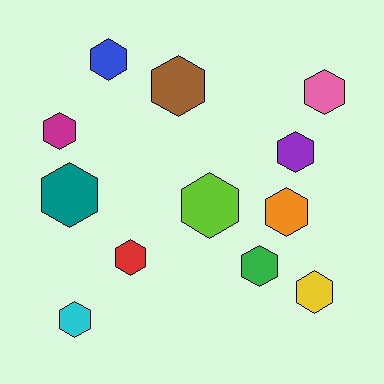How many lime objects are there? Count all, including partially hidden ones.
There is 1 lime object.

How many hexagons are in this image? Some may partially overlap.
There are 12 hexagons.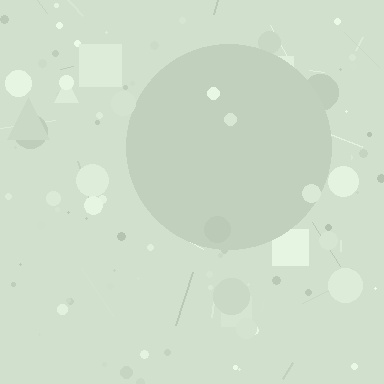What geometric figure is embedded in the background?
A circle is embedded in the background.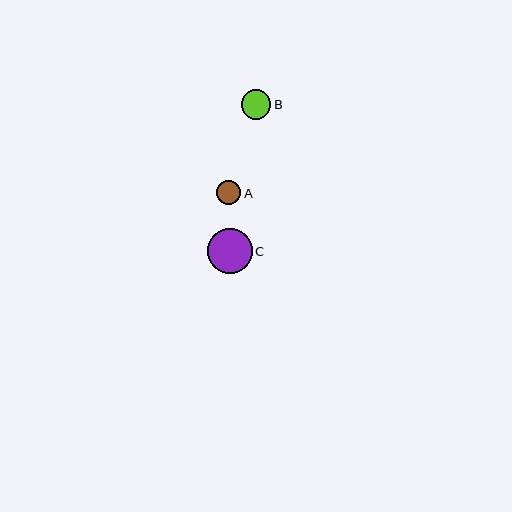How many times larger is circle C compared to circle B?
Circle C is approximately 1.5 times the size of circle B.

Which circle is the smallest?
Circle A is the smallest with a size of approximately 25 pixels.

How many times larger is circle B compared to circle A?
Circle B is approximately 1.2 times the size of circle A.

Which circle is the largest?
Circle C is the largest with a size of approximately 45 pixels.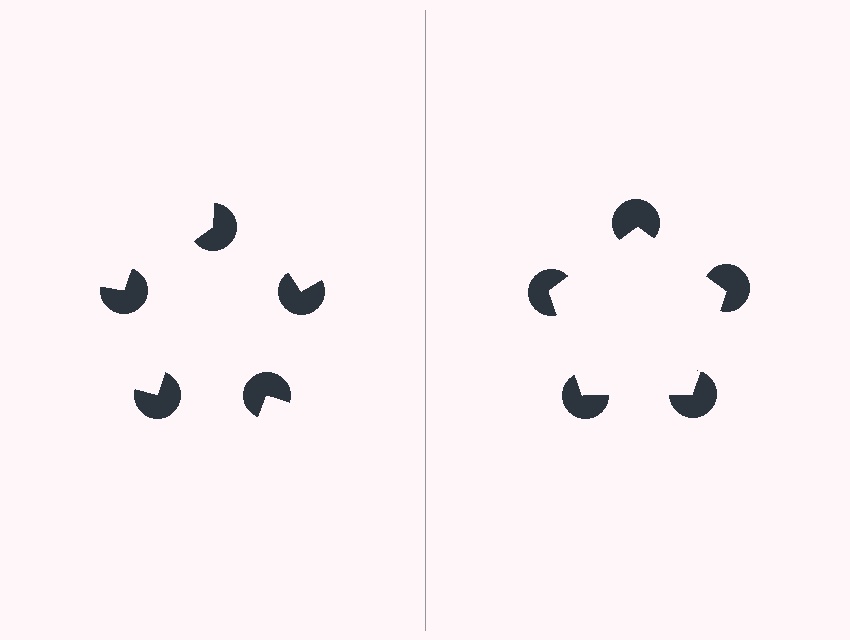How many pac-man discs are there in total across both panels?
10 — 5 on each side.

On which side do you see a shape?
An illusory pentagon appears on the right side. On the left side the wedge cuts are rotated, so no coherent shape forms.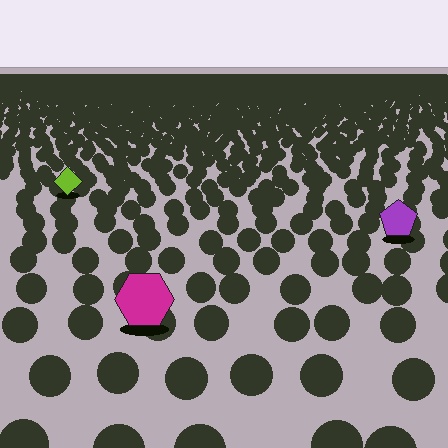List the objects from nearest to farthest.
From nearest to farthest: the magenta hexagon, the purple pentagon, the lime diamond.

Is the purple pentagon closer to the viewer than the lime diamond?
Yes. The purple pentagon is closer — you can tell from the texture gradient: the ground texture is coarser near it.